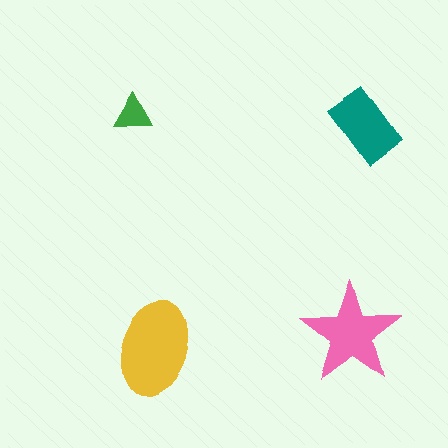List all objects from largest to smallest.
The yellow ellipse, the pink star, the teal rectangle, the green triangle.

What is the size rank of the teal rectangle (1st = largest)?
3rd.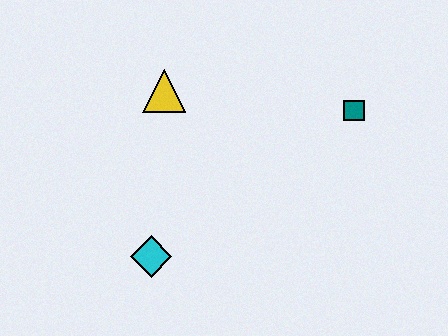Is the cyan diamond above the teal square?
No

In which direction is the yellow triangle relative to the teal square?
The yellow triangle is to the left of the teal square.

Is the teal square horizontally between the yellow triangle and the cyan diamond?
No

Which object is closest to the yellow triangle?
The cyan diamond is closest to the yellow triangle.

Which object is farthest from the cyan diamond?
The teal square is farthest from the cyan diamond.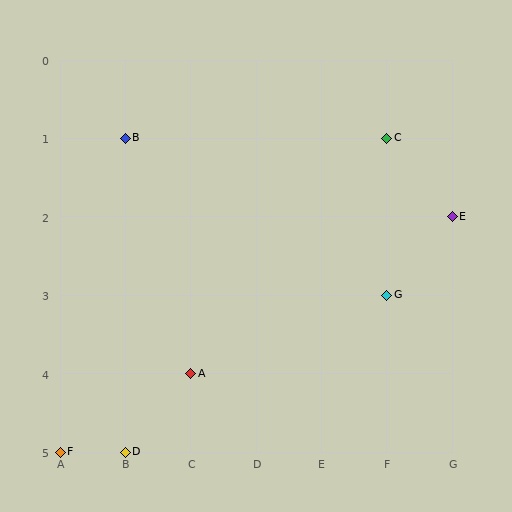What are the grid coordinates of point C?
Point C is at grid coordinates (F, 1).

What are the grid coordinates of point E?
Point E is at grid coordinates (G, 2).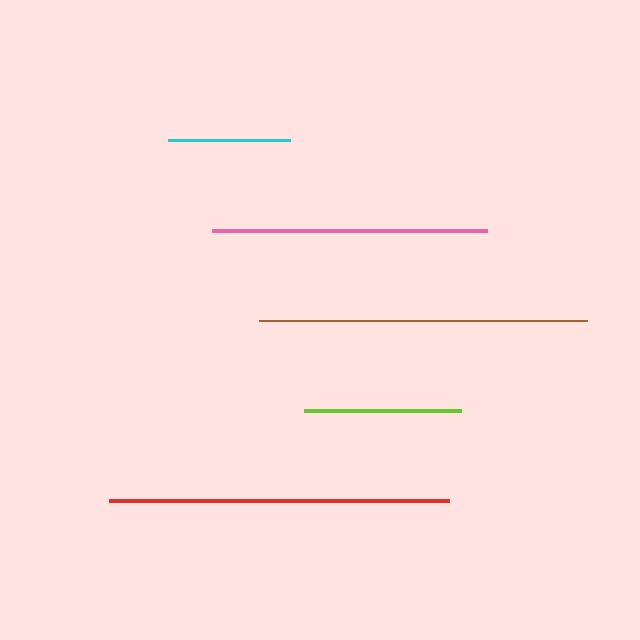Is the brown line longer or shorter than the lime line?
The brown line is longer than the lime line.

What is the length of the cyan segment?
The cyan segment is approximately 123 pixels long.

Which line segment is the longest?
The red line is the longest at approximately 340 pixels.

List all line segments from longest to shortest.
From longest to shortest: red, brown, pink, lime, cyan.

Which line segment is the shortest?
The cyan line is the shortest at approximately 123 pixels.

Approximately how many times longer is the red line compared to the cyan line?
The red line is approximately 2.8 times the length of the cyan line.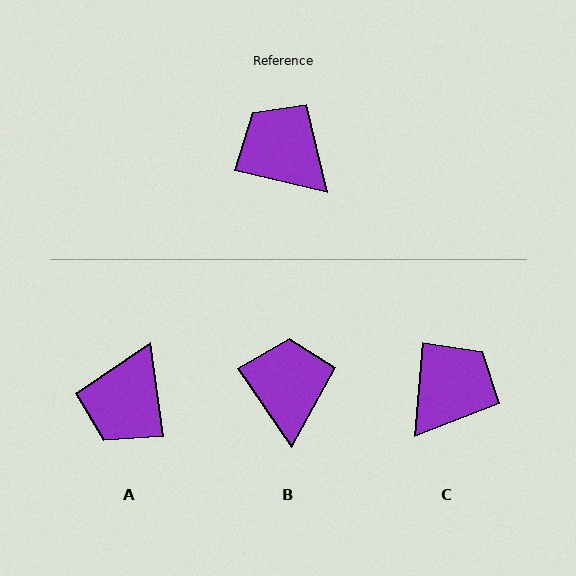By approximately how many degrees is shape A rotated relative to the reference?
Approximately 111 degrees counter-clockwise.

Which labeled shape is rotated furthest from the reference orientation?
A, about 111 degrees away.